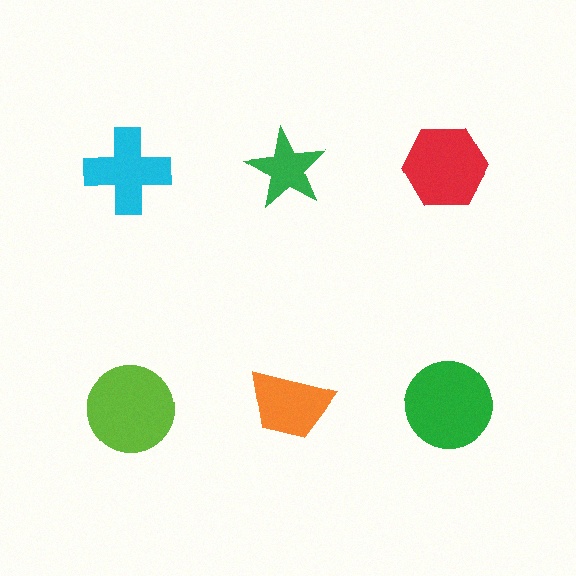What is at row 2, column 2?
An orange trapezoid.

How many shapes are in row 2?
3 shapes.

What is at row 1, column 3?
A red hexagon.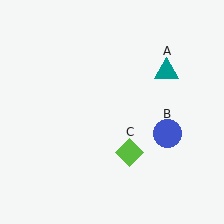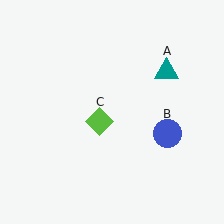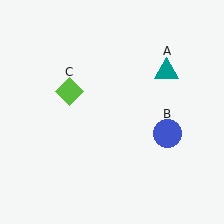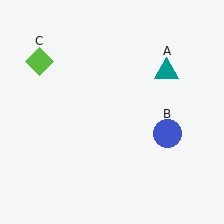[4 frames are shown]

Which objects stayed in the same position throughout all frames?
Teal triangle (object A) and blue circle (object B) remained stationary.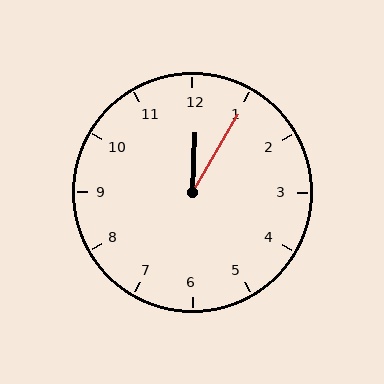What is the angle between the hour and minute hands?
Approximately 28 degrees.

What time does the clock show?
12:05.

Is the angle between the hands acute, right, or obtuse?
It is acute.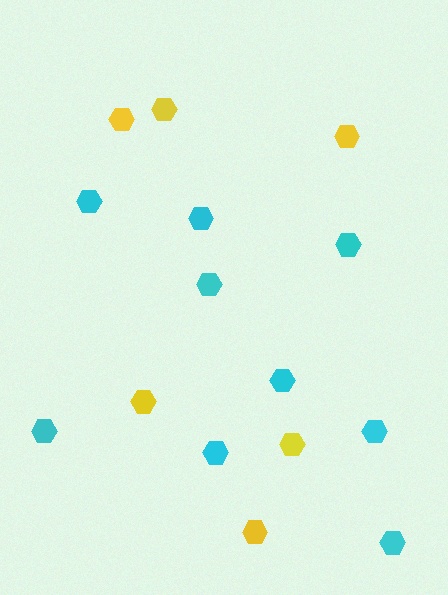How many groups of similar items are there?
There are 2 groups: one group of yellow hexagons (6) and one group of cyan hexagons (9).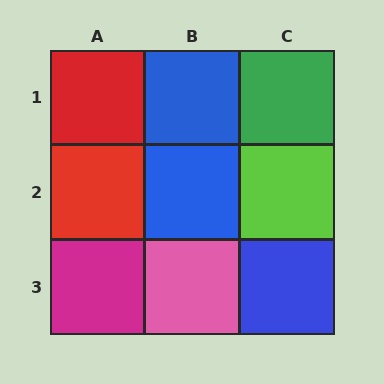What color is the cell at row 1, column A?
Red.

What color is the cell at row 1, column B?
Blue.